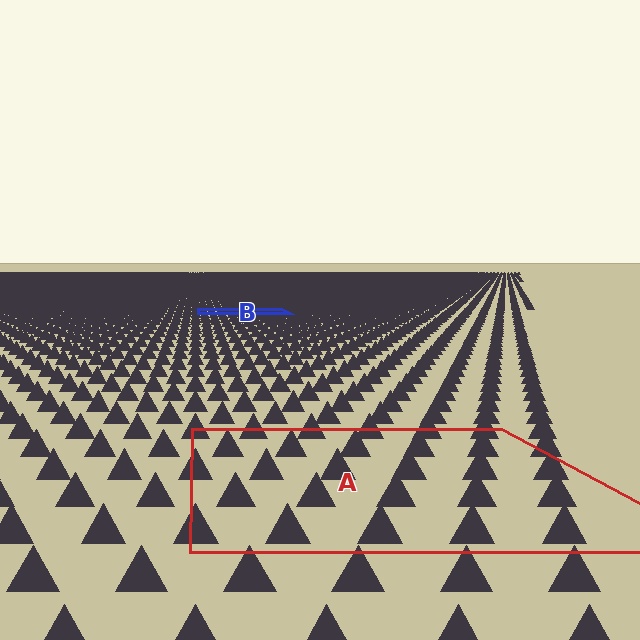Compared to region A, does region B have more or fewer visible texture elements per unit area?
Region B has more texture elements per unit area — they are packed more densely because it is farther away.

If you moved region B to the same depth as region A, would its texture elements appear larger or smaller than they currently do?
They would appear larger. At a closer depth, the same texture elements are projected at a bigger on-screen size.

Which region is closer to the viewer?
Region A is closer. The texture elements there are larger and more spread out.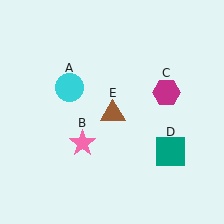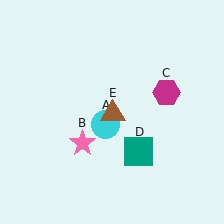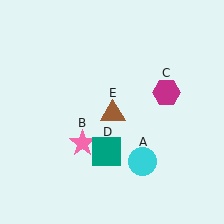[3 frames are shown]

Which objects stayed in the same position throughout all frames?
Pink star (object B) and magenta hexagon (object C) and brown triangle (object E) remained stationary.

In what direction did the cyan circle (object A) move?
The cyan circle (object A) moved down and to the right.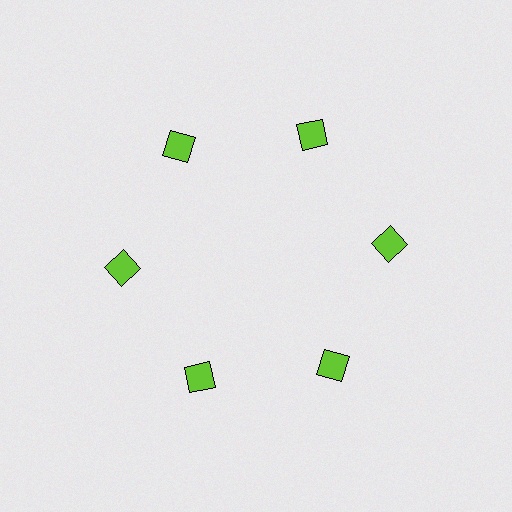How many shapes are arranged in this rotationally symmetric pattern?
There are 6 shapes, arranged in 6 groups of 1.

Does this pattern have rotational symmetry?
Yes, this pattern has 6-fold rotational symmetry. It looks the same after rotating 60 degrees around the center.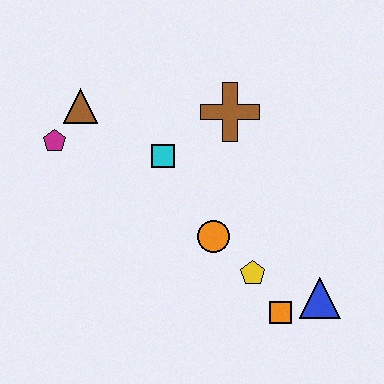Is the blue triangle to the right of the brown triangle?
Yes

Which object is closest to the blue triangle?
The orange square is closest to the blue triangle.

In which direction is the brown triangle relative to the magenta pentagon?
The brown triangle is above the magenta pentagon.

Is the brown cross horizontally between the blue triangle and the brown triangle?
Yes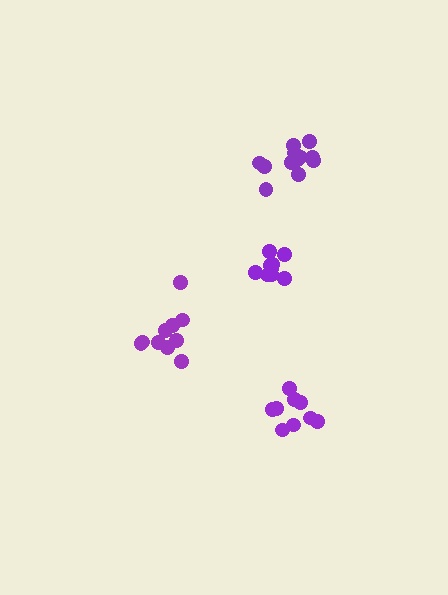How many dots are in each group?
Group 1: 9 dots, Group 2: 10 dots, Group 3: 9 dots, Group 4: 12 dots (40 total).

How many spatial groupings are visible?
There are 4 spatial groupings.